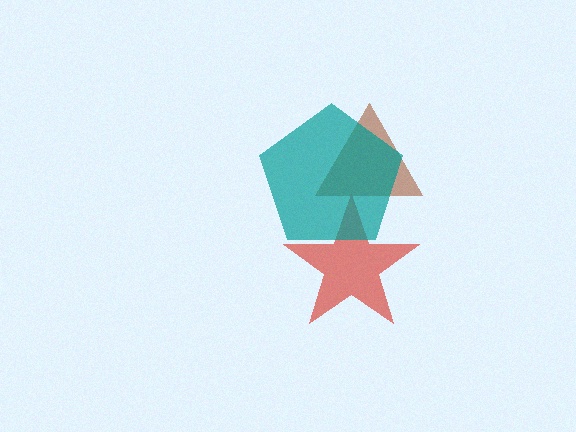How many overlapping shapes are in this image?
There are 3 overlapping shapes in the image.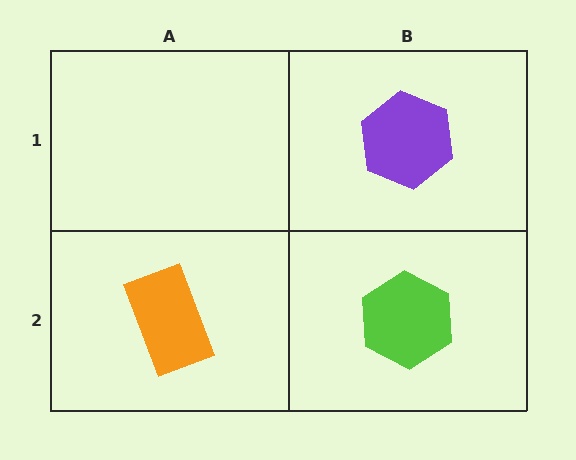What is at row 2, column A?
An orange rectangle.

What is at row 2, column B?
A lime hexagon.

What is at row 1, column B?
A purple hexagon.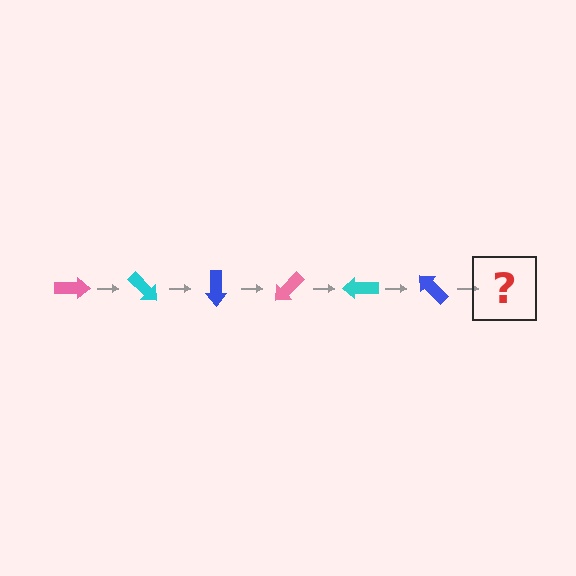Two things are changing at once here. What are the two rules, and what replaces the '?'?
The two rules are that it rotates 45 degrees each step and the color cycles through pink, cyan, and blue. The '?' should be a pink arrow, rotated 270 degrees from the start.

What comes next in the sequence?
The next element should be a pink arrow, rotated 270 degrees from the start.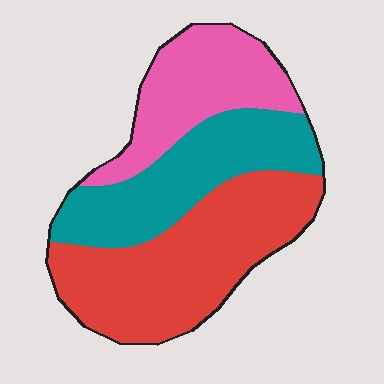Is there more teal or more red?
Red.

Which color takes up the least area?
Pink, at roughly 25%.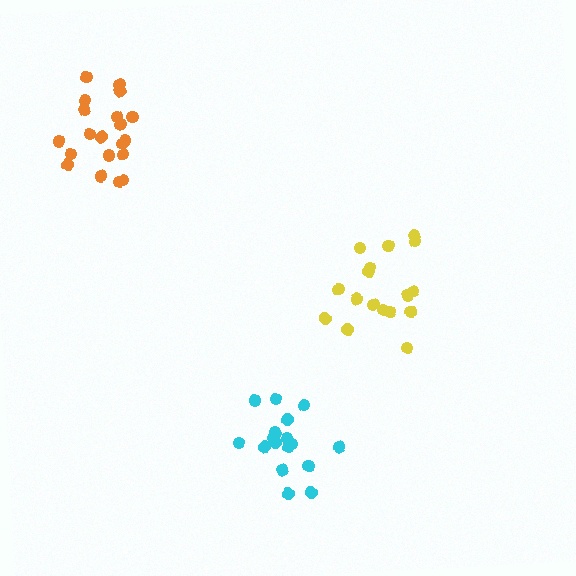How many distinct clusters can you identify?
There are 3 distinct clusters.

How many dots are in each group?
Group 1: 17 dots, Group 2: 17 dots, Group 3: 20 dots (54 total).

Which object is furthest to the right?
The yellow cluster is rightmost.